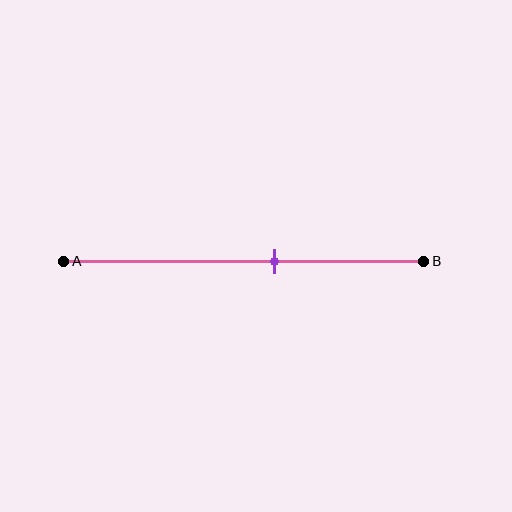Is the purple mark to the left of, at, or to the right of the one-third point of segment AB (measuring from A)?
The purple mark is to the right of the one-third point of segment AB.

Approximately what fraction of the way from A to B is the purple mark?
The purple mark is approximately 60% of the way from A to B.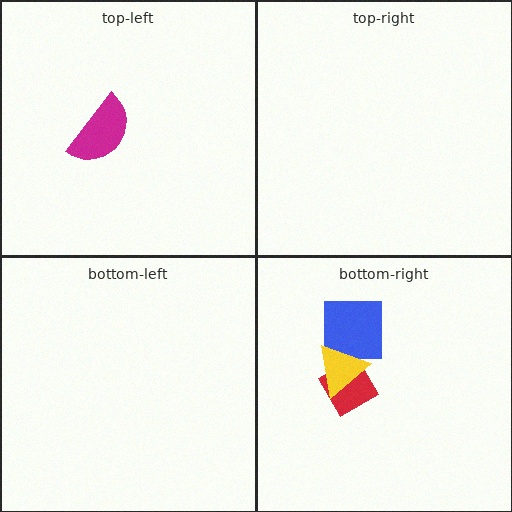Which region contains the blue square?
The bottom-right region.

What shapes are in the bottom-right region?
The red diamond, the blue square, the yellow triangle.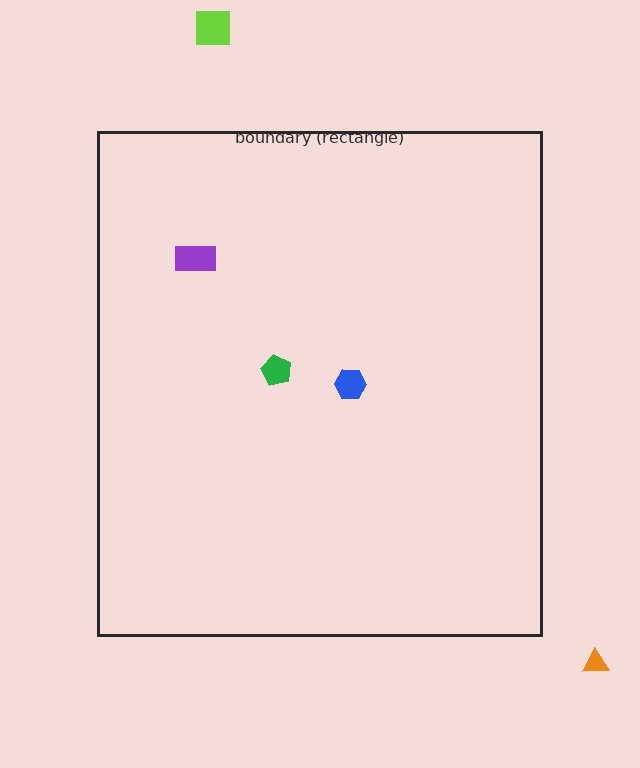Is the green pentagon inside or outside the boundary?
Inside.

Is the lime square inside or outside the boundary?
Outside.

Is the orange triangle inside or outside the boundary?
Outside.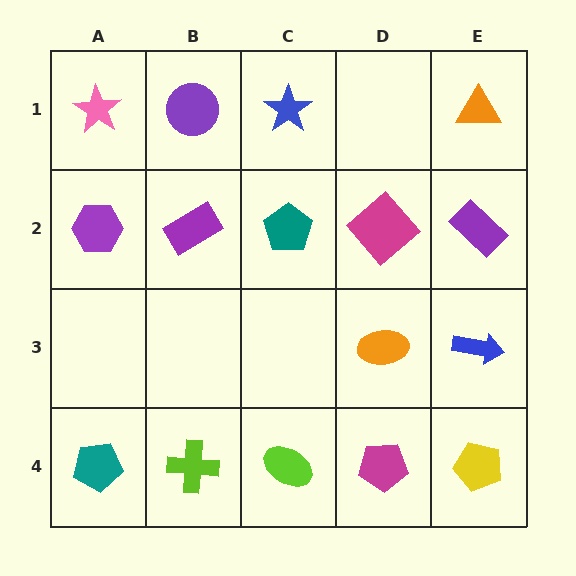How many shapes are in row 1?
4 shapes.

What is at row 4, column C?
A lime ellipse.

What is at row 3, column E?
A blue arrow.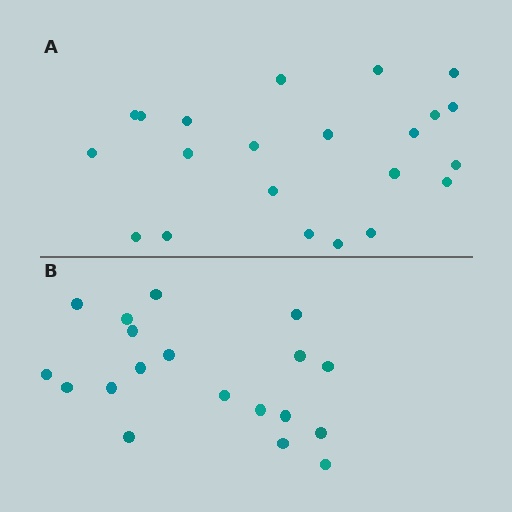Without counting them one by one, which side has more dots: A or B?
Region A (the top region) has more dots.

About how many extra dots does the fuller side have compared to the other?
Region A has just a few more — roughly 2 or 3 more dots than region B.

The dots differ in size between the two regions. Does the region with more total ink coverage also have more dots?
No. Region B has more total ink coverage because its dots are larger, but region A actually contains more individual dots. Total area can be misleading — the number of items is what matters here.